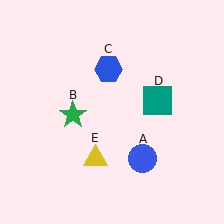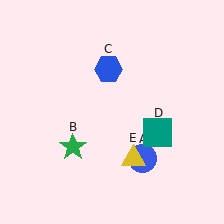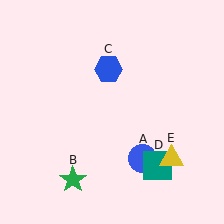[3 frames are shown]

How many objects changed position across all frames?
3 objects changed position: green star (object B), teal square (object D), yellow triangle (object E).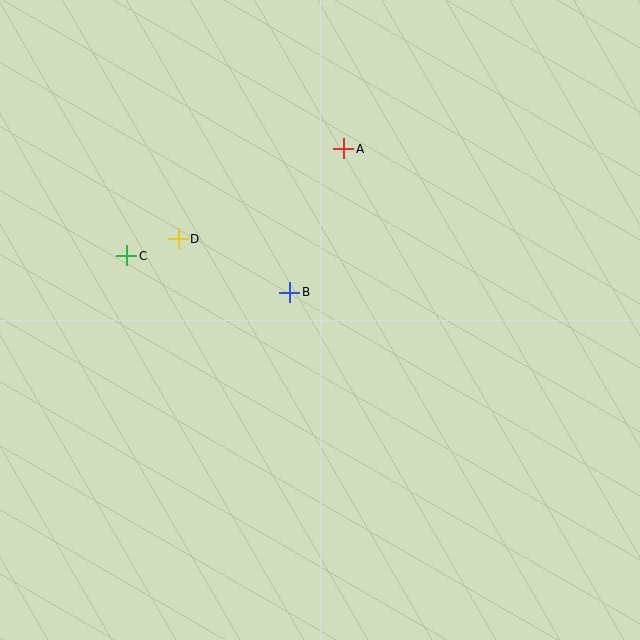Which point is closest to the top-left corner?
Point C is closest to the top-left corner.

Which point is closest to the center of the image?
Point B at (290, 292) is closest to the center.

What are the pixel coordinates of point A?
Point A is at (344, 149).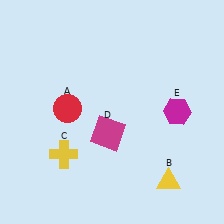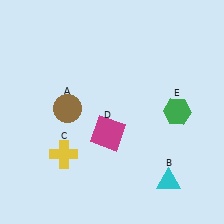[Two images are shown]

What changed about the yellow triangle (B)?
In Image 1, B is yellow. In Image 2, it changed to cyan.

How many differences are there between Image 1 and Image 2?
There are 3 differences between the two images.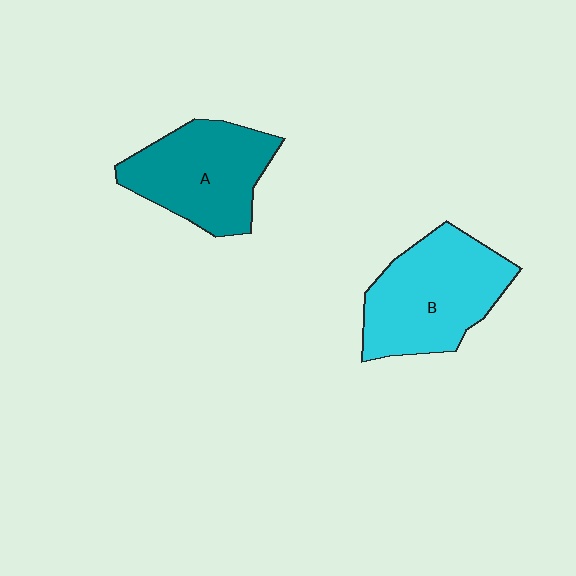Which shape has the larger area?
Shape B (cyan).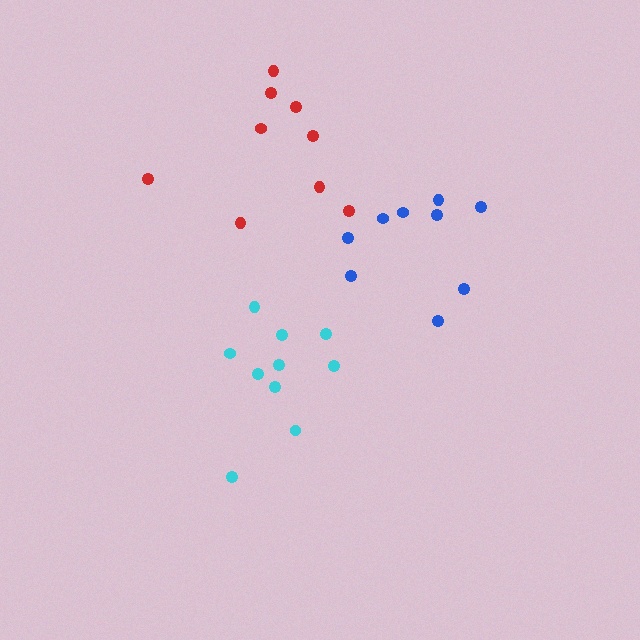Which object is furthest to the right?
The blue cluster is rightmost.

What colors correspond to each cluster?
The clusters are colored: cyan, red, blue.